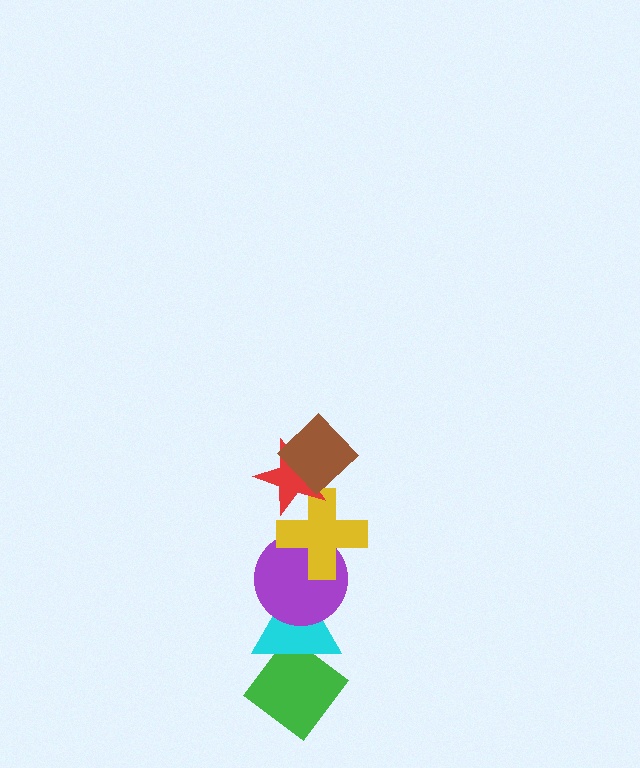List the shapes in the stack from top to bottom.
From top to bottom: the brown diamond, the red star, the yellow cross, the purple circle, the cyan triangle, the green diamond.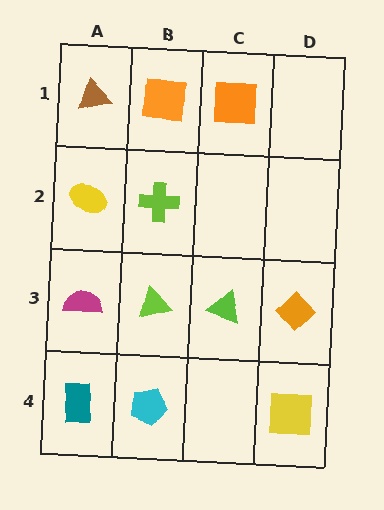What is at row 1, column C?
An orange square.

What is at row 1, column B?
An orange square.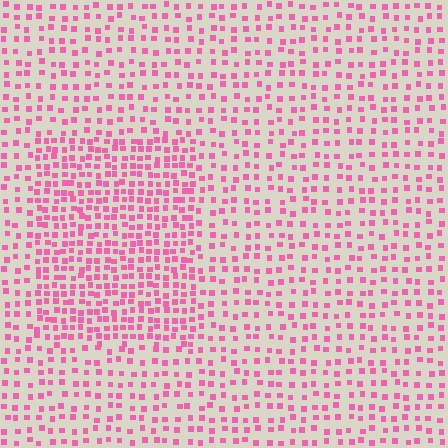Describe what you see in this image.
The image contains small pink elements arranged at two different densities. A rectangle-shaped region is visible where the elements are more densely packed than the surrounding area.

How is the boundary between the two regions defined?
The boundary is defined by a change in element density (approximately 1.8x ratio). All elements are the same color, size, and shape.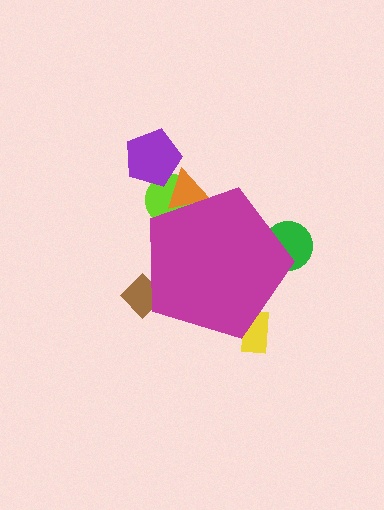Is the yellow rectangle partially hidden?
Yes, the yellow rectangle is partially hidden behind the magenta pentagon.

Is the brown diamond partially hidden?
Yes, the brown diamond is partially hidden behind the magenta pentagon.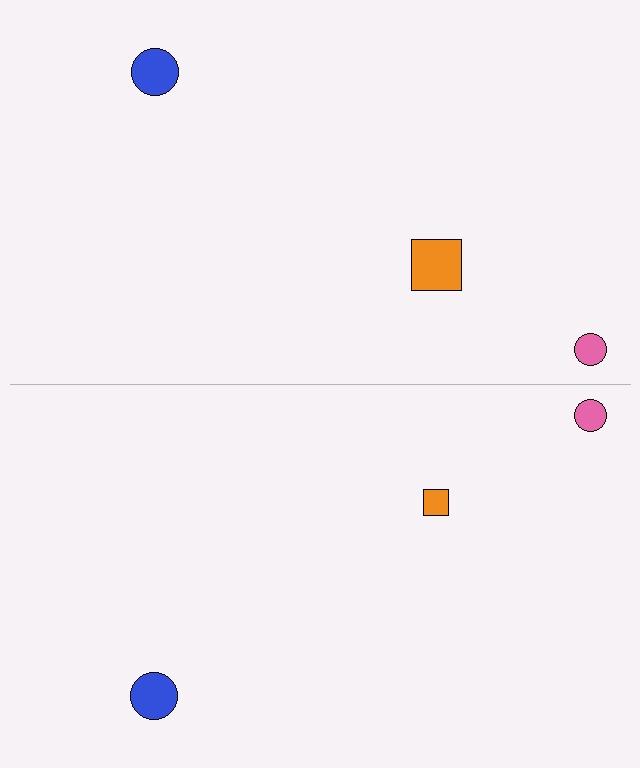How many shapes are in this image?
There are 6 shapes in this image.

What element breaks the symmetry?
The orange square on the bottom side has a different size than its mirror counterpart.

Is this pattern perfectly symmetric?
No, the pattern is not perfectly symmetric. The orange square on the bottom side has a different size than its mirror counterpart.